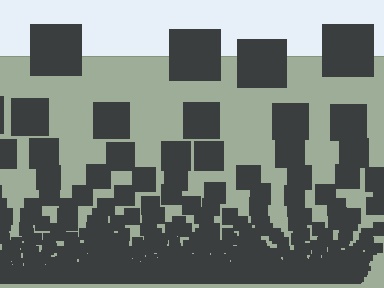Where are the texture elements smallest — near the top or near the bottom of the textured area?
Near the bottom.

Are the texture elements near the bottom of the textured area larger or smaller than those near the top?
Smaller. The gradient is inverted — elements near the bottom are smaller and denser.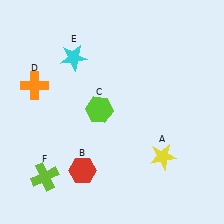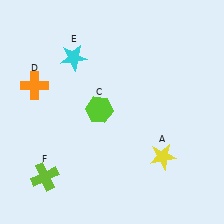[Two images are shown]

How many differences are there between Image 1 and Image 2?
There is 1 difference between the two images.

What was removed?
The red hexagon (B) was removed in Image 2.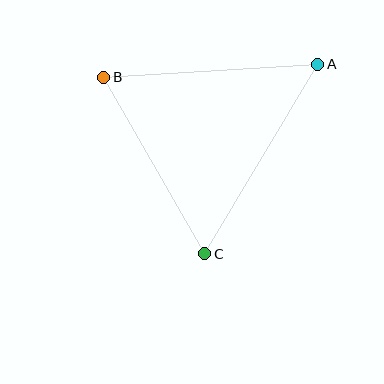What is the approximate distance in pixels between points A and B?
The distance between A and B is approximately 215 pixels.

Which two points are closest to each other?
Points B and C are closest to each other.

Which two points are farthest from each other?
Points A and C are farthest from each other.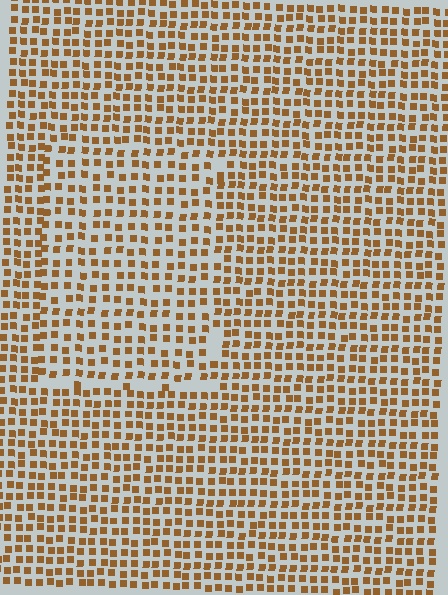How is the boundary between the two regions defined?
The boundary is defined by a change in element density (approximately 1.4x ratio). All elements are the same color, size, and shape.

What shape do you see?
I see a rectangle.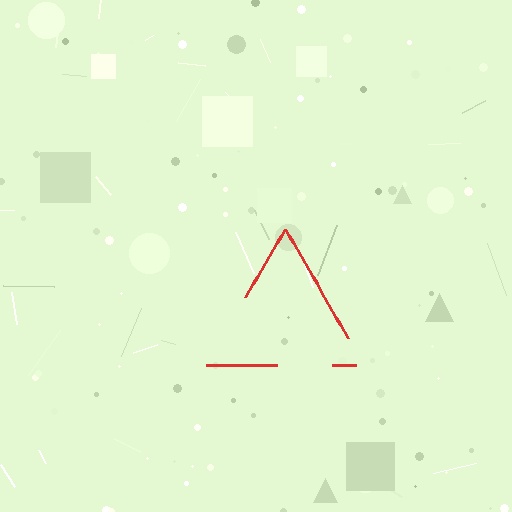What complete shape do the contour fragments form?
The contour fragments form a triangle.